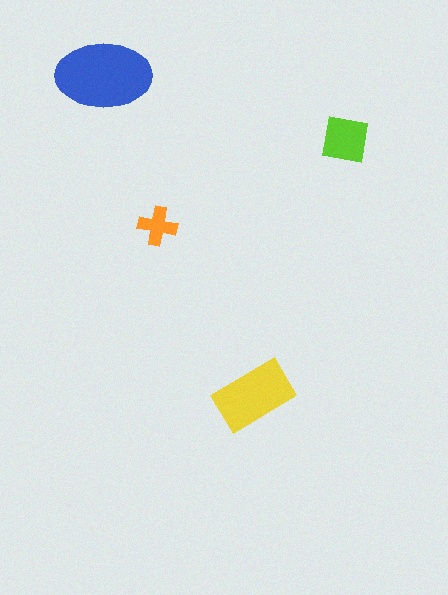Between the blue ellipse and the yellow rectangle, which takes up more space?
The blue ellipse.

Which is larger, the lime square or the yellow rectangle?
The yellow rectangle.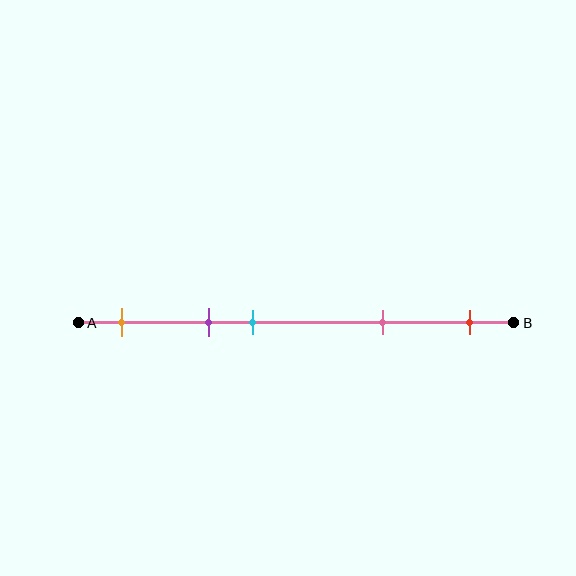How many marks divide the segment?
There are 5 marks dividing the segment.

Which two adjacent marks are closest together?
The purple and cyan marks are the closest adjacent pair.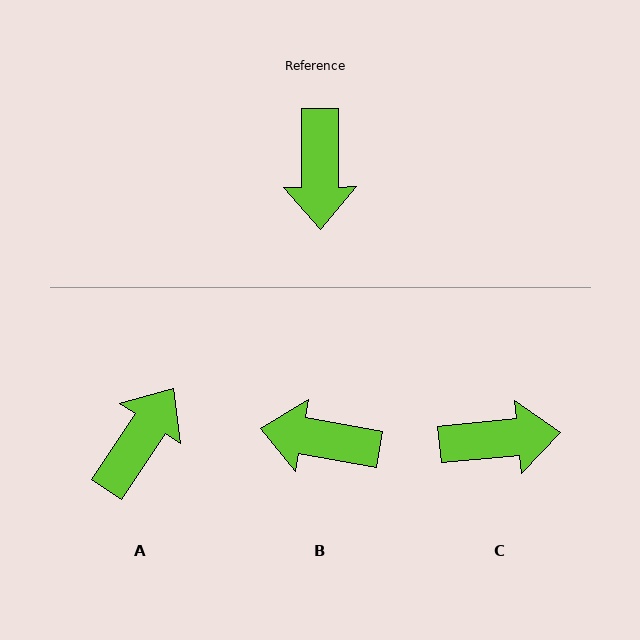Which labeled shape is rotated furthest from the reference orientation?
A, about 146 degrees away.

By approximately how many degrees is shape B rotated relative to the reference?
Approximately 100 degrees clockwise.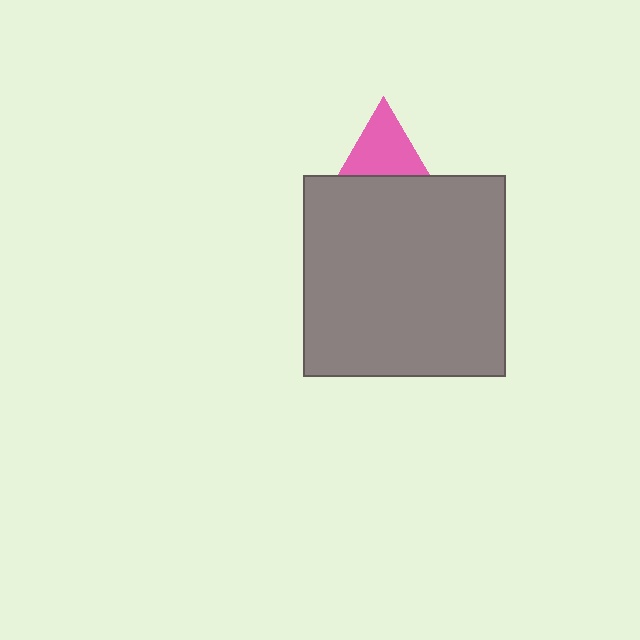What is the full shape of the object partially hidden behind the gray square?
The partially hidden object is a pink triangle.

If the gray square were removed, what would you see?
You would see the complete pink triangle.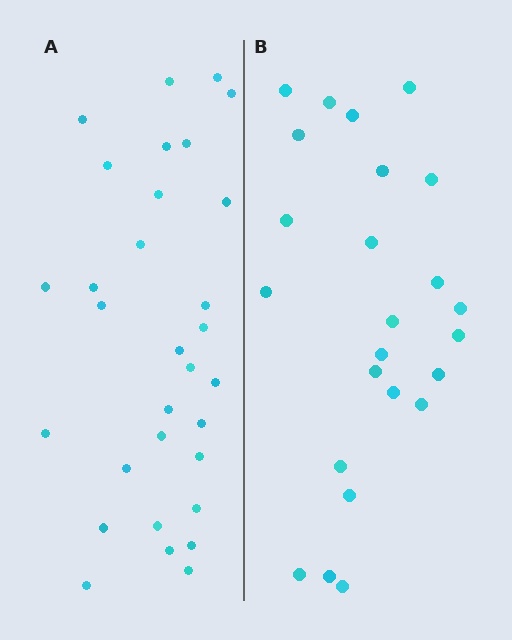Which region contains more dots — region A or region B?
Region A (the left region) has more dots.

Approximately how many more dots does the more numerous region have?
Region A has roughly 8 or so more dots than region B.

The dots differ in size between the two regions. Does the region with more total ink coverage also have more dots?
No. Region B has more total ink coverage because its dots are larger, but region A actually contains more individual dots. Total area can be misleading — the number of items is what matters here.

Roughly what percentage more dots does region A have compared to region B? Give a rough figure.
About 30% more.